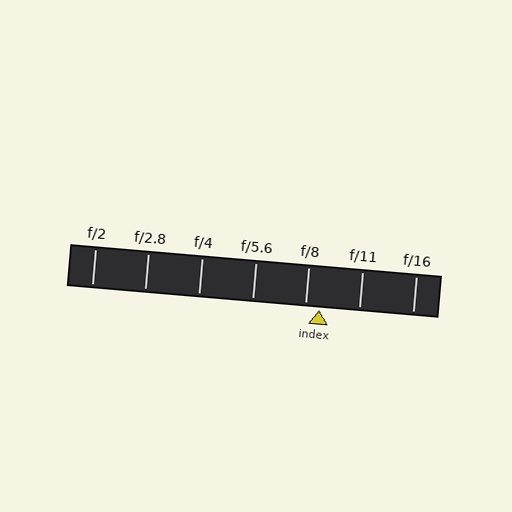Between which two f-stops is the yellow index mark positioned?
The index mark is between f/8 and f/11.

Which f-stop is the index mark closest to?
The index mark is closest to f/8.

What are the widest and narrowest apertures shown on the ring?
The widest aperture shown is f/2 and the narrowest is f/16.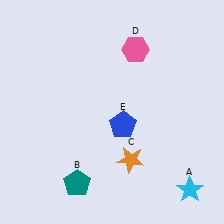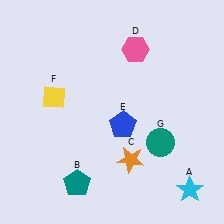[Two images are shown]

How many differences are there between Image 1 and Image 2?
There are 2 differences between the two images.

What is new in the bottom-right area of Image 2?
A teal circle (G) was added in the bottom-right area of Image 2.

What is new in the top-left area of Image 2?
A yellow diamond (F) was added in the top-left area of Image 2.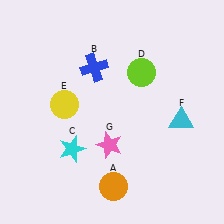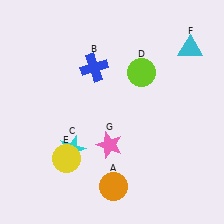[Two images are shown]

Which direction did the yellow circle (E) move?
The yellow circle (E) moved down.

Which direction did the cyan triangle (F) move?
The cyan triangle (F) moved up.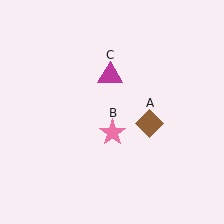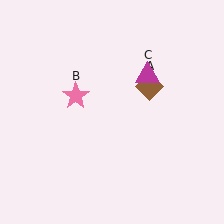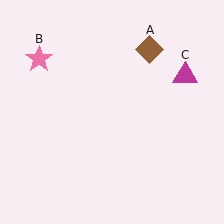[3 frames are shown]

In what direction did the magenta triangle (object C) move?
The magenta triangle (object C) moved right.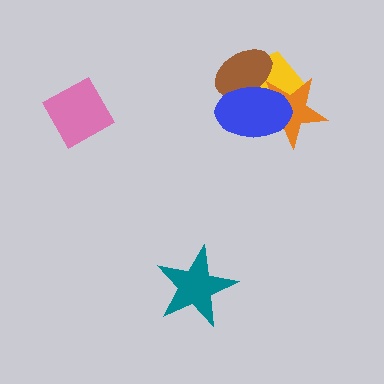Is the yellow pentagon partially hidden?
Yes, it is partially covered by another shape.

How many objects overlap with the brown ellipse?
3 objects overlap with the brown ellipse.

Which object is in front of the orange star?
The blue ellipse is in front of the orange star.